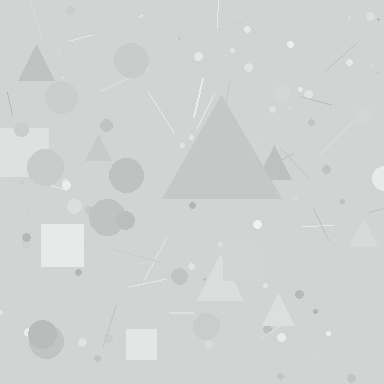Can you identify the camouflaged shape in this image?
The camouflaged shape is a triangle.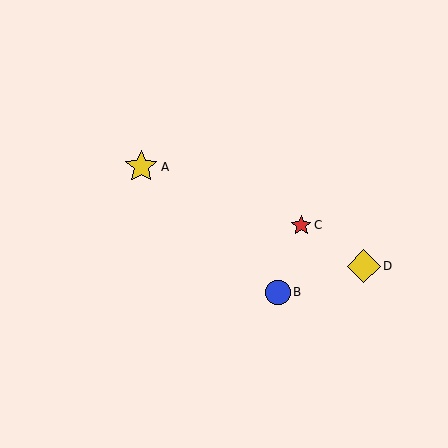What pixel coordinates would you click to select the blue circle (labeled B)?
Click at (278, 292) to select the blue circle B.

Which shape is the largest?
The yellow diamond (labeled D) is the largest.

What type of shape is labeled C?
Shape C is a red star.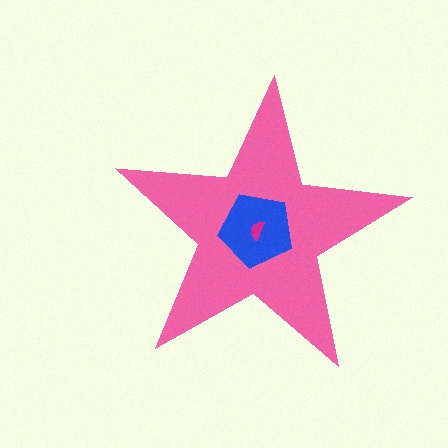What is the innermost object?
The magenta semicircle.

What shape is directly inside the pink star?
The blue pentagon.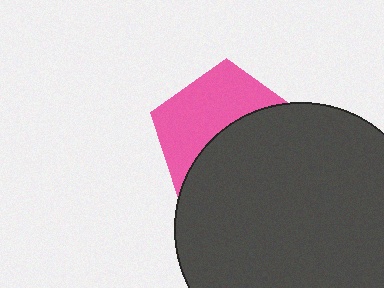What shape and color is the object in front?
The object in front is a dark gray circle.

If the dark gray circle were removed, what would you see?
You would see the complete pink pentagon.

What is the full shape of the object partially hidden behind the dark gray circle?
The partially hidden object is a pink pentagon.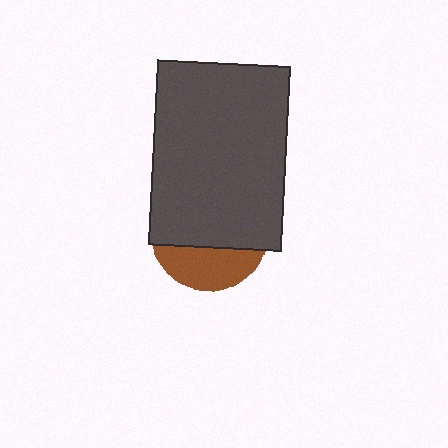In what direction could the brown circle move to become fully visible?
The brown circle could move down. That would shift it out from behind the dark gray rectangle entirely.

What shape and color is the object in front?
The object in front is a dark gray rectangle.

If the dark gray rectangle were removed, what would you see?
You would see the complete brown circle.